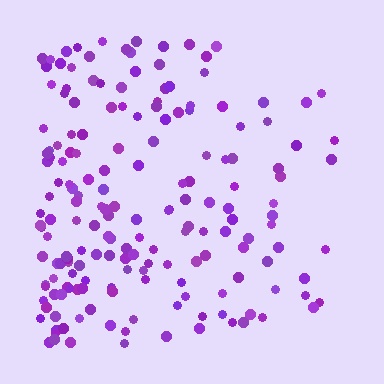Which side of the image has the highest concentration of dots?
The left.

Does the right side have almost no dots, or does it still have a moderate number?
Still a moderate number, just noticeably fewer than the left.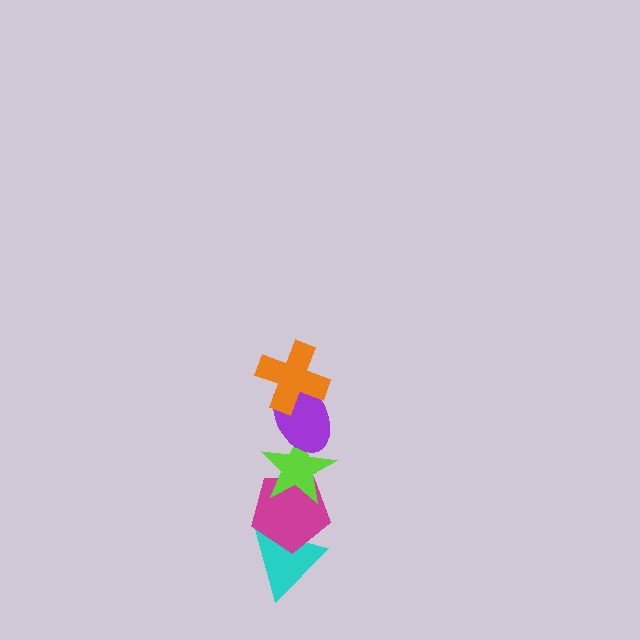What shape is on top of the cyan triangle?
The magenta pentagon is on top of the cyan triangle.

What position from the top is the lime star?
The lime star is 3rd from the top.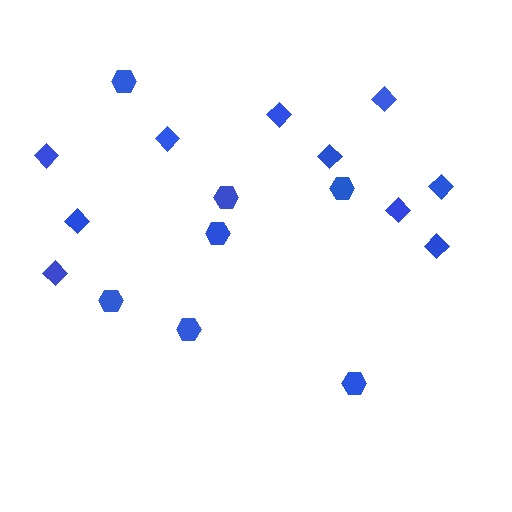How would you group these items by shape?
There are 2 groups: one group of hexagons (7) and one group of diamonds (10).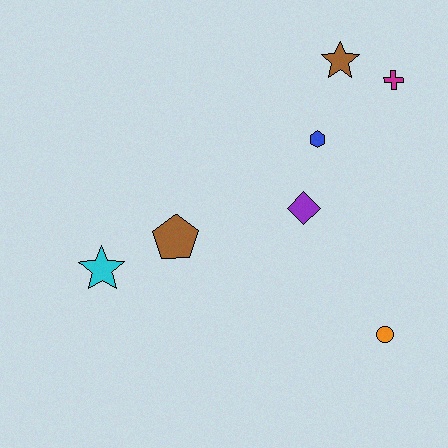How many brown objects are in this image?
There are 2 brown objects.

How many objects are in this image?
There are 7 objects.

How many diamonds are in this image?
There is 1 diamond.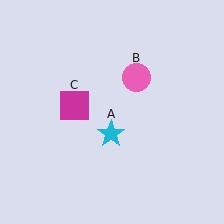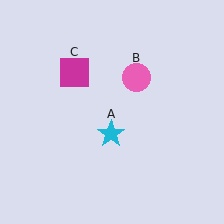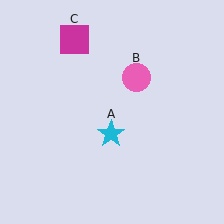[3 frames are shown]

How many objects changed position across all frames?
1 object changed position: magenta square (object C).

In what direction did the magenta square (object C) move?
The magenta square (object C) moved up.